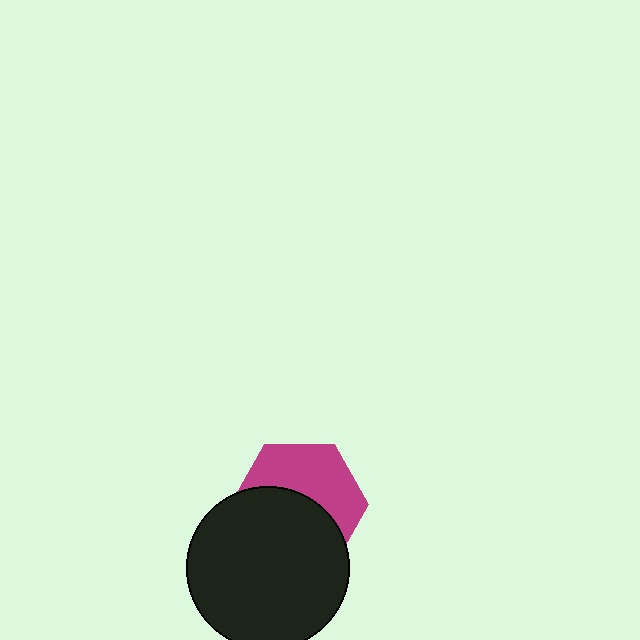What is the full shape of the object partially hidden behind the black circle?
The partially hidden object is a magenta hexagon.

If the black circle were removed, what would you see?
You would see the complete magenta hexagon.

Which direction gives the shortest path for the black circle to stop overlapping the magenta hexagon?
Moving down gives the shortest separation.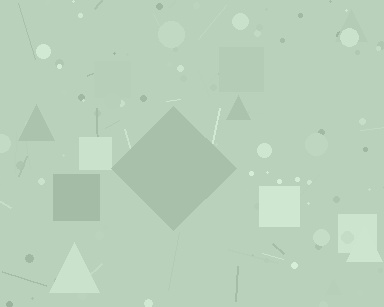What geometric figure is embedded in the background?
A diamond is embedded in the background.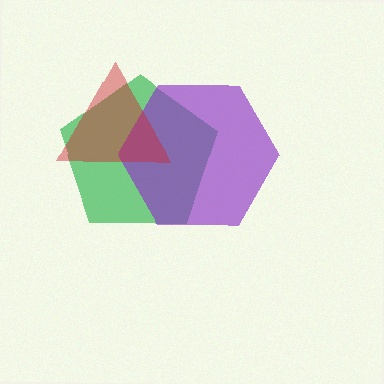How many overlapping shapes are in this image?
There are 3 overlapping shapes in the image.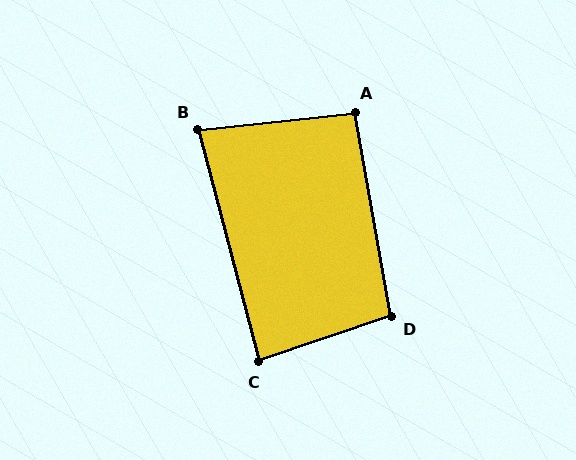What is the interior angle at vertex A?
Approximately 94 degrees (approximately right).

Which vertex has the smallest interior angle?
B, at approximately 81 degrees.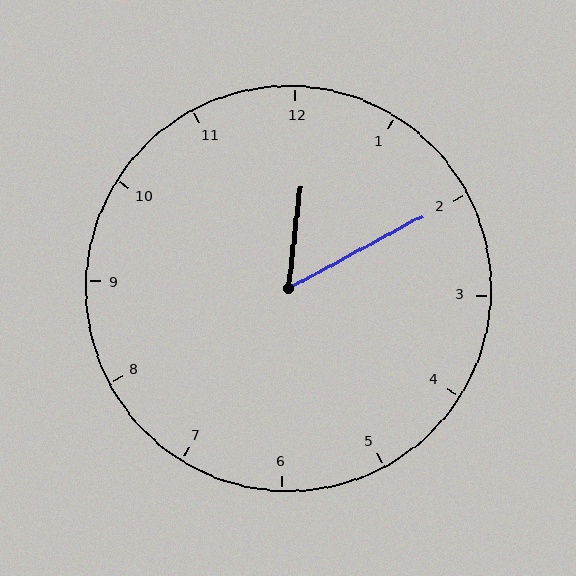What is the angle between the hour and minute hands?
Approximately 55 degrees.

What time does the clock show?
12:10.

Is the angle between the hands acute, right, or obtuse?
It is acute.